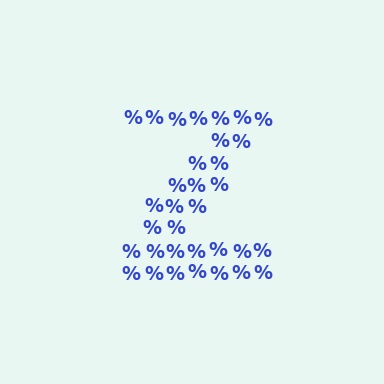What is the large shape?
The large shape is the letter Z.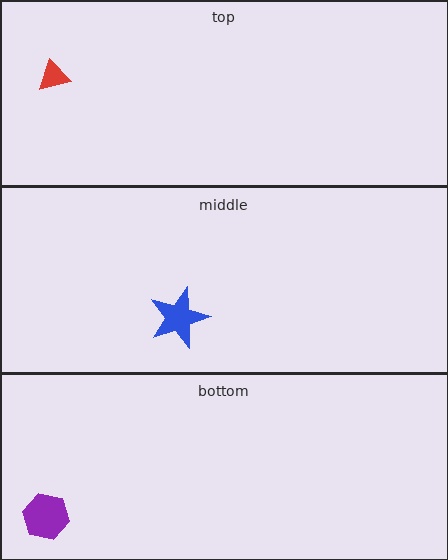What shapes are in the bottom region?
The purple hexagon.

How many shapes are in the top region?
1.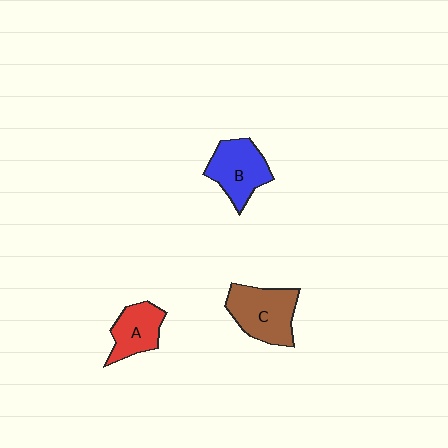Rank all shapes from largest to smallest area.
From largest to smallest: C (brown), B (blue), A (red).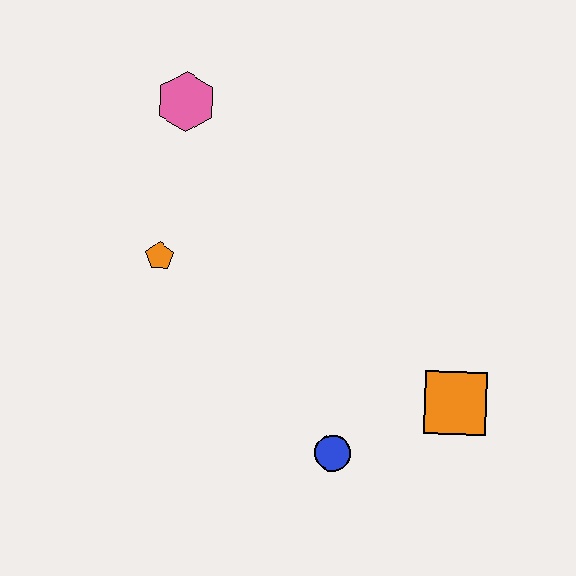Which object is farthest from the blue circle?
The pink hexagon is farthest from the blue circle.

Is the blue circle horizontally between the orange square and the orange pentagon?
Yes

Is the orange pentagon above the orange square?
Yes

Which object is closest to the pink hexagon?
The orange pentagon is closest to the pink hexagon.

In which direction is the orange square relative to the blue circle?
The orange square is to the right of the blue circle.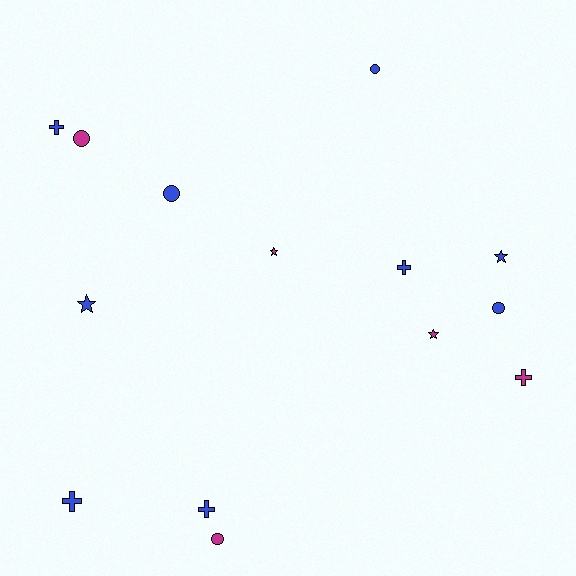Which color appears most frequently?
Blue, with 9 objects.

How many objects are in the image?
There are 14 objects.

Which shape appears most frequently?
Cross, with 5 objects.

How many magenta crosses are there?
There is 1 magenta cross.